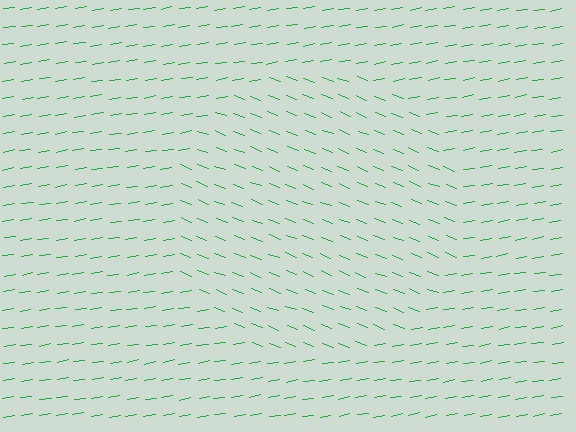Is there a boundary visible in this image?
Yes, there is a texture boundary formed by a change in line orientation.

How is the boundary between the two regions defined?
The boundary is defined purely by a change in line orientation (approximately 31 degrees difference). All lines are the same color and thickness.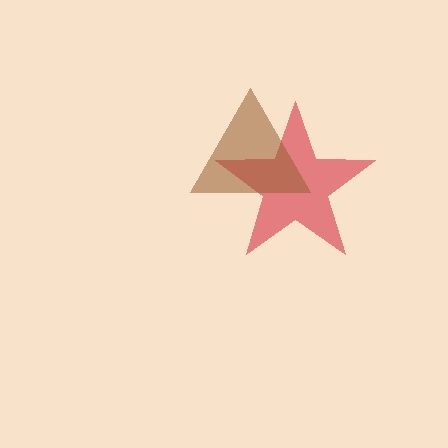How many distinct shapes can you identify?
There are 2 distinct shapes: a red star, a brown triangle.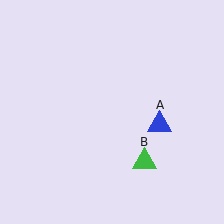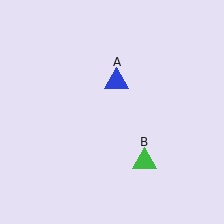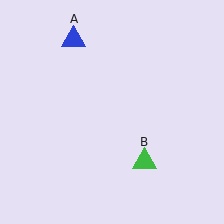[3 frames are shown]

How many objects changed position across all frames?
1 object changed position: blue triangle (object A).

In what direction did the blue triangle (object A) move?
The blue triangle (object A) moved up and to the left.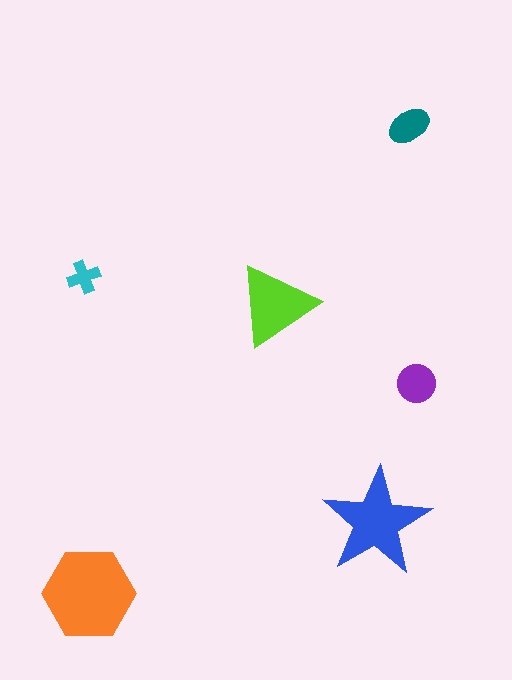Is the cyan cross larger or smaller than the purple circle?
Smaller.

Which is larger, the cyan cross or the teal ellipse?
The teal ellipse.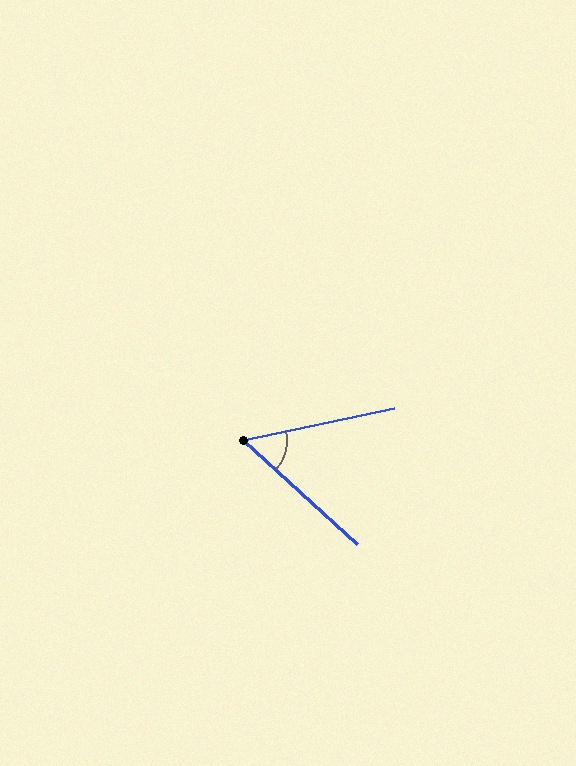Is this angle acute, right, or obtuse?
It is acute.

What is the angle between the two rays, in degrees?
Approximately 54 degrees.